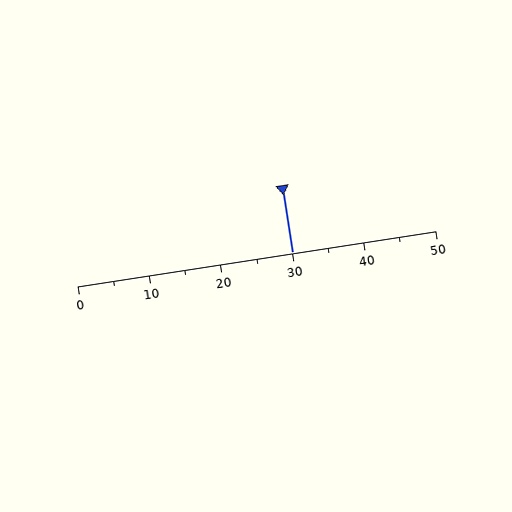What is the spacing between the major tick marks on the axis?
The major ticks are spaced 10 apart.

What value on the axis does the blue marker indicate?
The marker indicates approximately 30.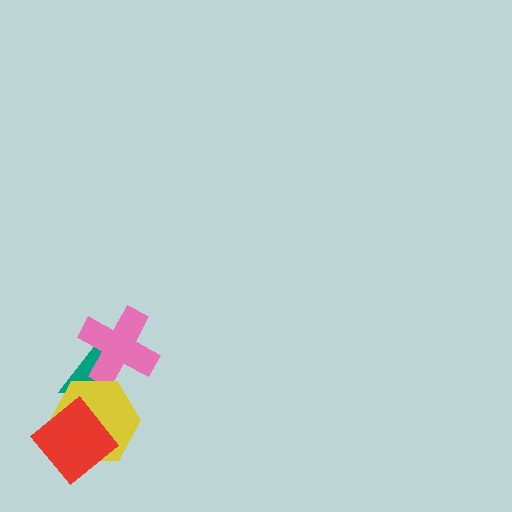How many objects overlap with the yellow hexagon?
2 objects overlap with the yellow hexagon.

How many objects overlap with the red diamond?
1 object overlaps with the red diamond.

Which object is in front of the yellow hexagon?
The red diamond is in front of the yellow hexagon.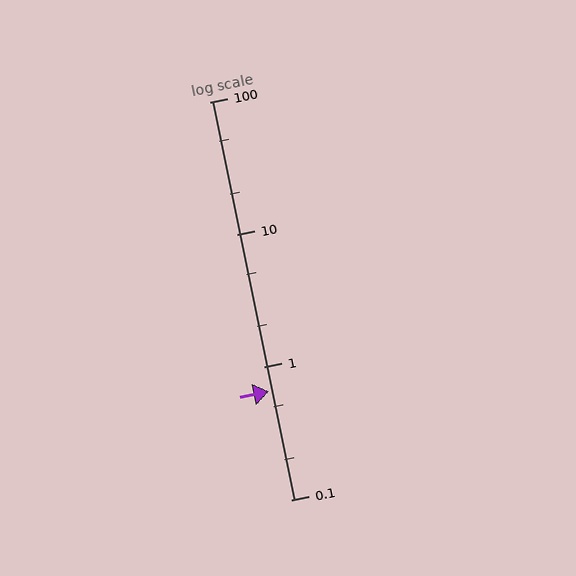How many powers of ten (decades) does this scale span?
The scale spans 3 decades, from 0.1 to 100.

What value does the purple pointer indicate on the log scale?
The pointer indicates approximately 0.65.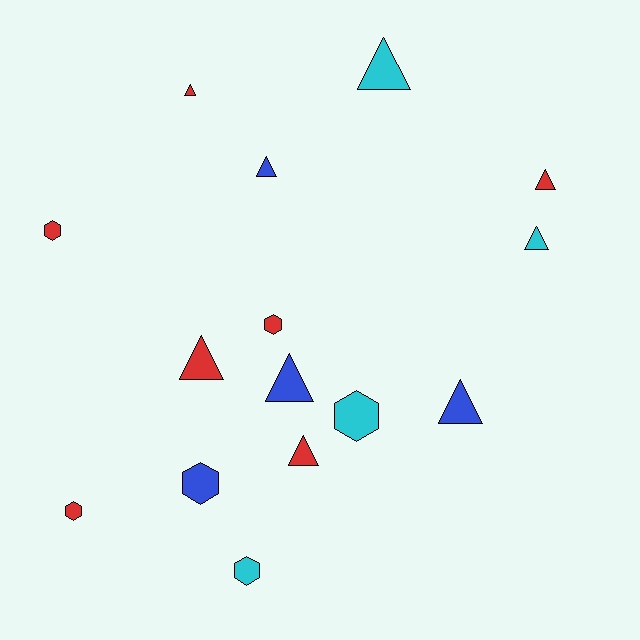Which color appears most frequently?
Red, with 7 objects.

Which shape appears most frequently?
Triangle, with 9 objects.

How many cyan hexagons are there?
There are 2 cyan hexagons.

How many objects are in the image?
There are 15 objects.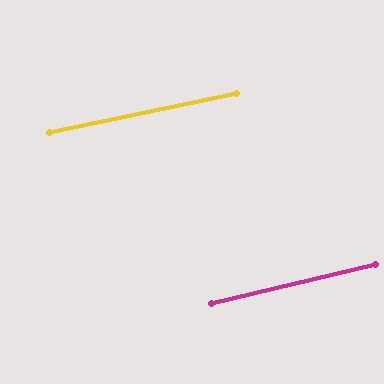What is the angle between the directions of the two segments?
Approximately 2 degrees.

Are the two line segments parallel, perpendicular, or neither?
Parallel — their directions differ by only 1.7°.